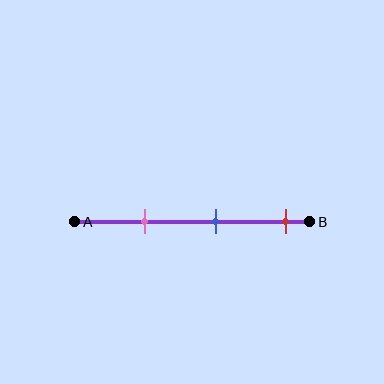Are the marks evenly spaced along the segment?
Yes, the marks are approximately evenly spaced.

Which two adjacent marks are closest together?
The pink and blue marks are the closest adjacent pair.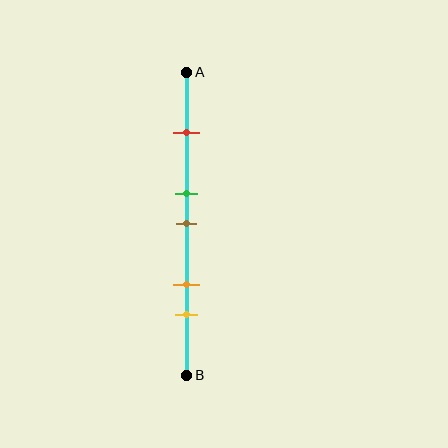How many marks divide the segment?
There are 5 marks dividing the segment.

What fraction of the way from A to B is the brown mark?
The brown mark is approximately 50% (0.5) of the way from A to B.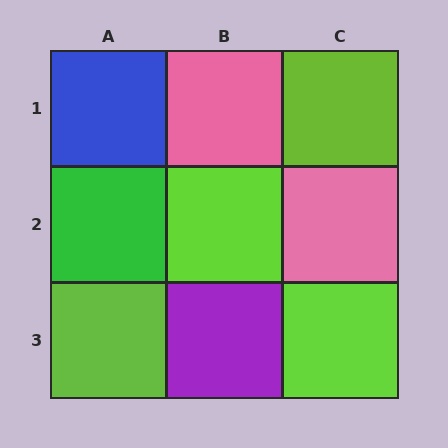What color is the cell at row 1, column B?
Pink.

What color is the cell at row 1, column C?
Lime.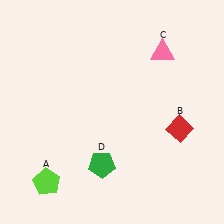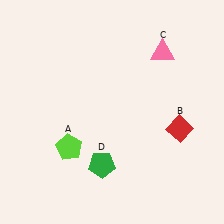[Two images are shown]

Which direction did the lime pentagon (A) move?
The lime pentagon (A) moved up.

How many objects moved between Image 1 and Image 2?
1 object moved between the two images.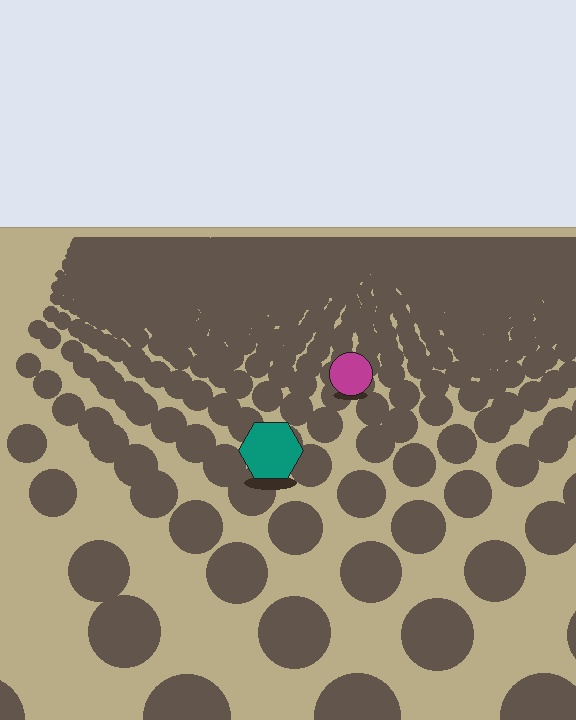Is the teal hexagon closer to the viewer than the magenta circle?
Yes. The teal hexagon is closer — you can tell from the texture gradient: the ground texture is coarser near it.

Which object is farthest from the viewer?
The magenta circle is farthest from the viewer. It appears smaller and the ground texture around it is denser.